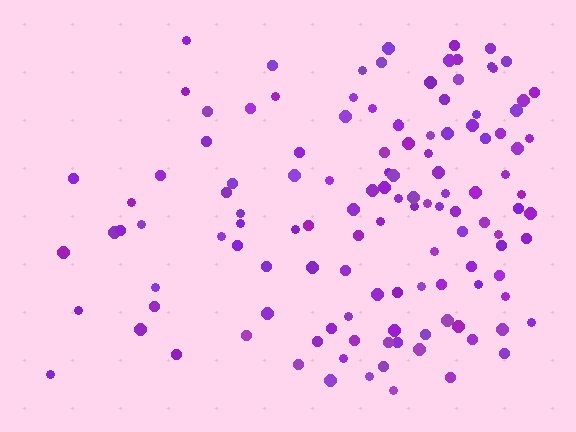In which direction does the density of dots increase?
From left to right, with the right side densest.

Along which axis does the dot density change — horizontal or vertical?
Horizontal.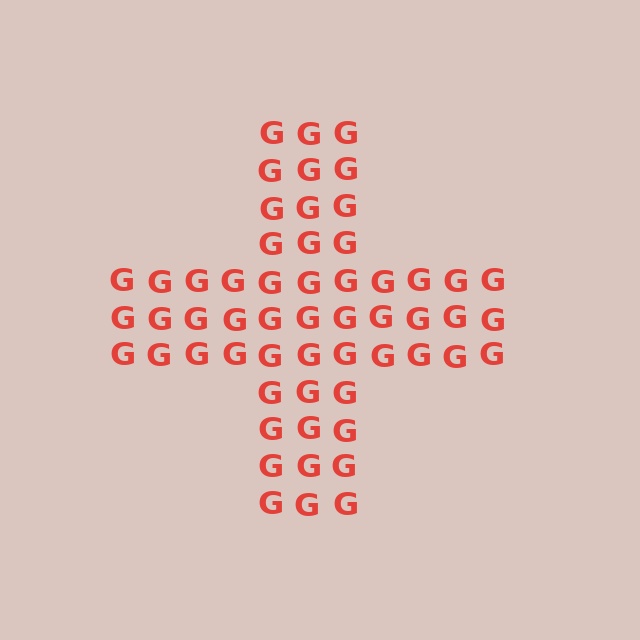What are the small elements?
The small elements are letter G's.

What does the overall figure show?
The overall figure shows a cross.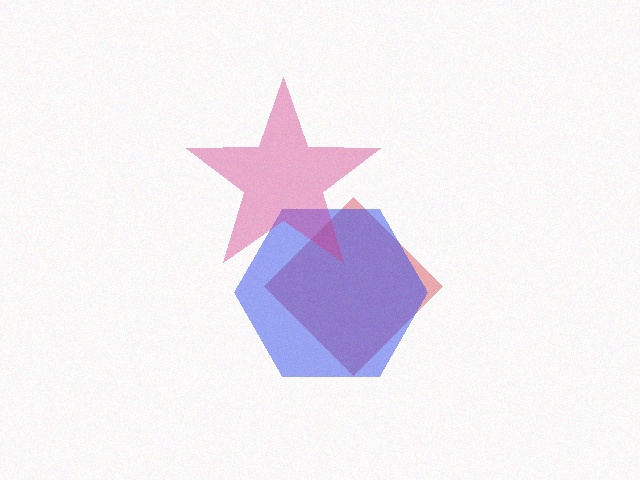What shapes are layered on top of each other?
The layered shapes are: a red diamond, a blue hexagon, a magenta star.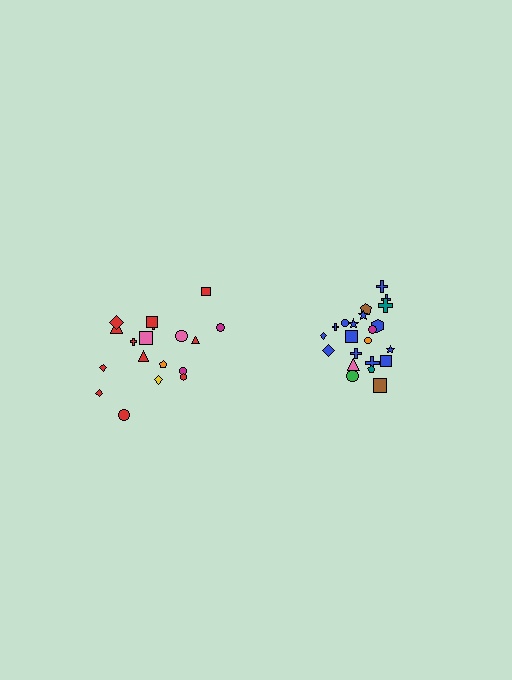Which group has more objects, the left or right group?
The right group.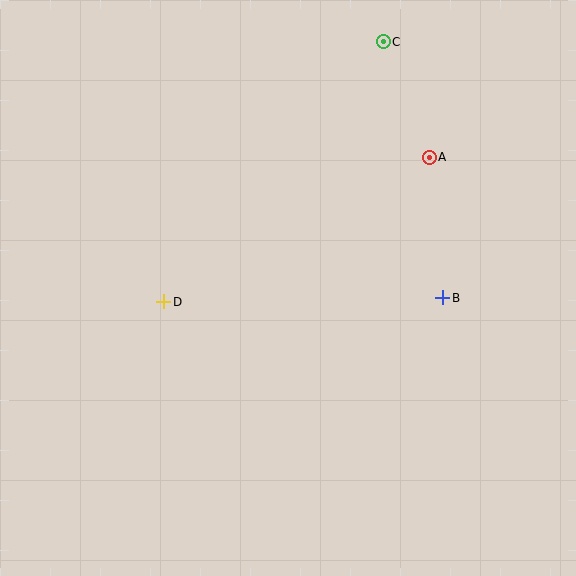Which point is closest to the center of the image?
Point D at (164, 302) is closest to the center.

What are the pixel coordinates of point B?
Point B is at (443, 298).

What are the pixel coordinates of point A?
Point A is at (429, 157).